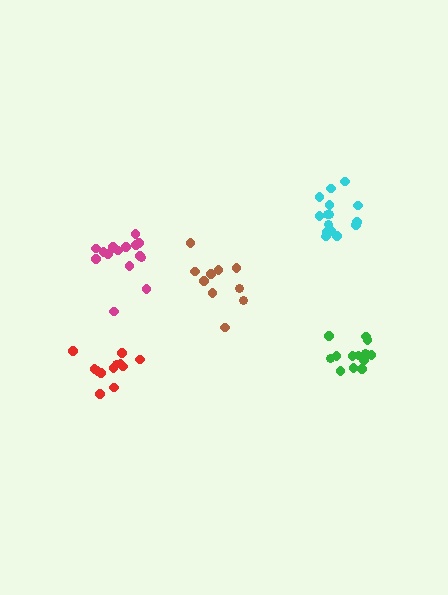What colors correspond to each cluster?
The clusters are colored: brown, cyan, green, red, magenta.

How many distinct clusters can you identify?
There are 5 distinct clusters.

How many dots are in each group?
Group 1: 10 dots, Group 2: 15 dots, Group 3: 13 dots, Group 4: 12 dots, Group 5: 16 dots (66 total).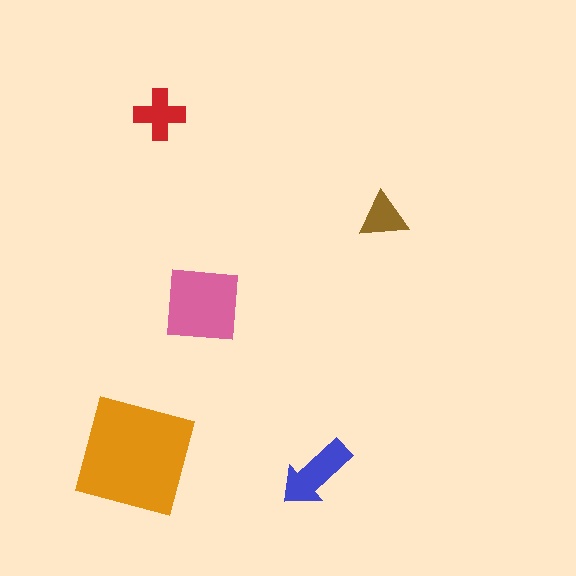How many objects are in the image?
There are 5 objects in the image.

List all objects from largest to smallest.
The orange square, the pink square, the blue arrow, the red cross, the brown triangle.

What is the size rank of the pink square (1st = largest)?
2nd.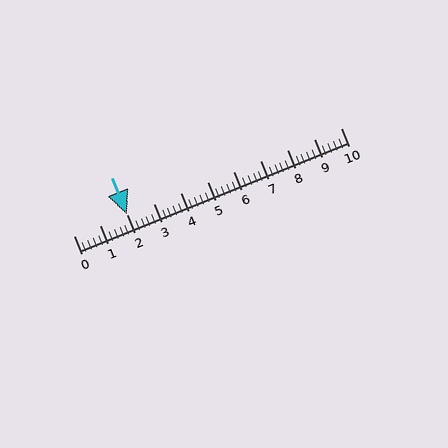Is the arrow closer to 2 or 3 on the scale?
The arrow is closer to 2.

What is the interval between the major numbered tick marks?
The major tick marks are spaced 1 units apart.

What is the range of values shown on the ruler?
The ruler shows values from 0 to 10.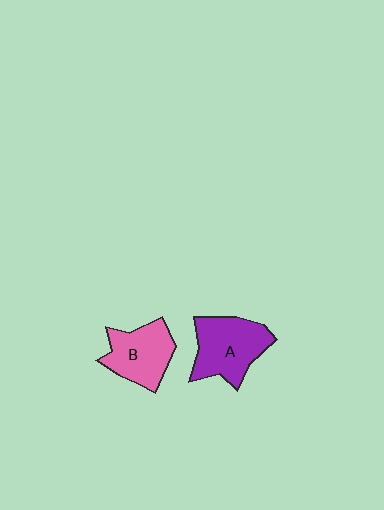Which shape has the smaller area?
Shape B (pink).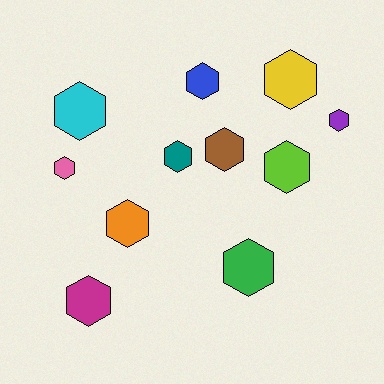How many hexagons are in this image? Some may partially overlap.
There are 11 hexagons.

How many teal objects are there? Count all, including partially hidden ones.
There is 1 teal object.